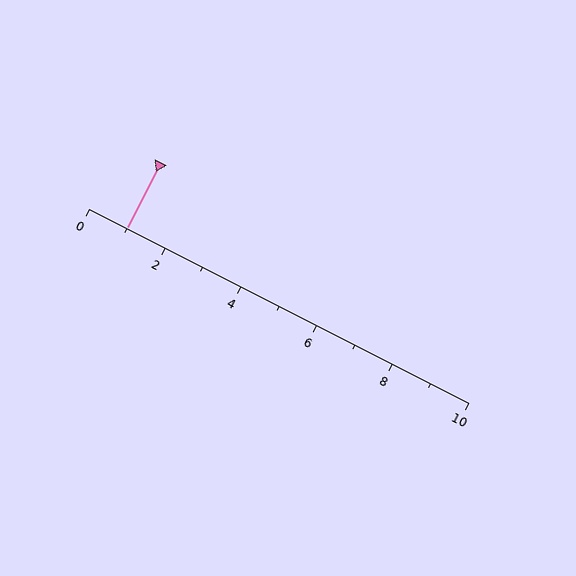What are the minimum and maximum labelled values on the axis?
The axis runs from 0 to 10.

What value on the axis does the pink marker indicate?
The marker indicates approximately 1.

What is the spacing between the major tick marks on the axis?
The major ticks are spaced 2 apart.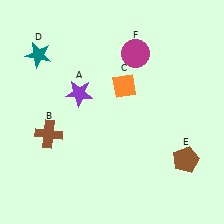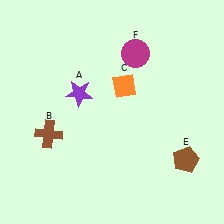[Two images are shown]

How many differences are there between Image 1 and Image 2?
There is 1 difference between the two images.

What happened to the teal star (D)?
The teal star (D) was removed in Image 2. It was in the top-left area of Image 1.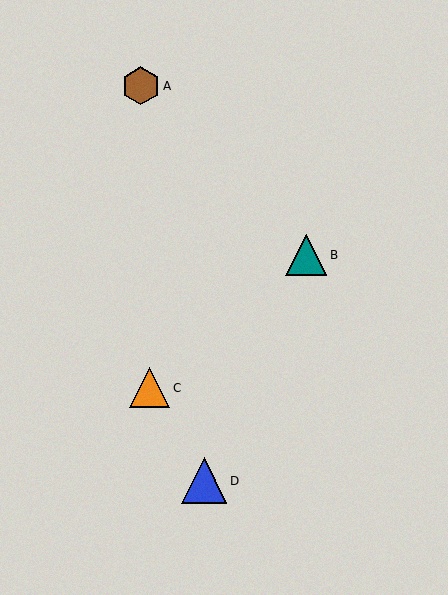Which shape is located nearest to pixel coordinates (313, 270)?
The teal triangle (labeled B) at (306, 255) is nearest to that location.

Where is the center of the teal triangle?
The center of the teal triangle is at (306, 255).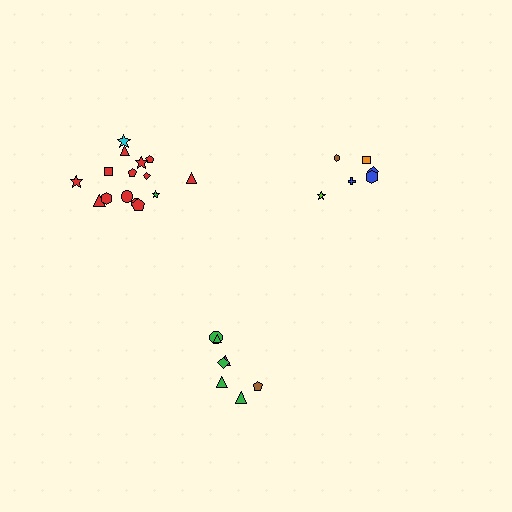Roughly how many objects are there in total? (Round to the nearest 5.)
Roughly 30 objects in total.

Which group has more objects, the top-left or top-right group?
The top-left group.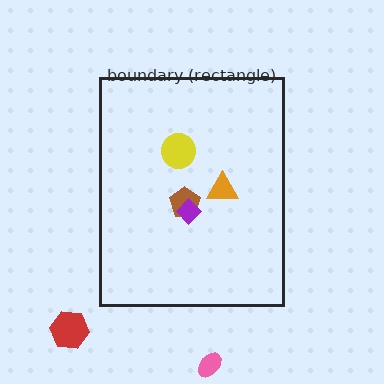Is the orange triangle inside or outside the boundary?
Inside.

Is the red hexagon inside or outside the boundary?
Outside.